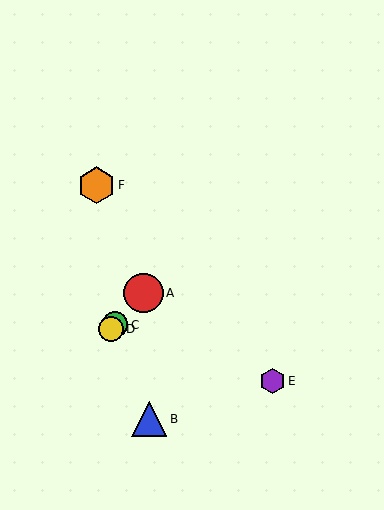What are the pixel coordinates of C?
Object C is at (115, 325).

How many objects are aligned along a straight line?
3 objects (A, C, D) are aligned along a straight line.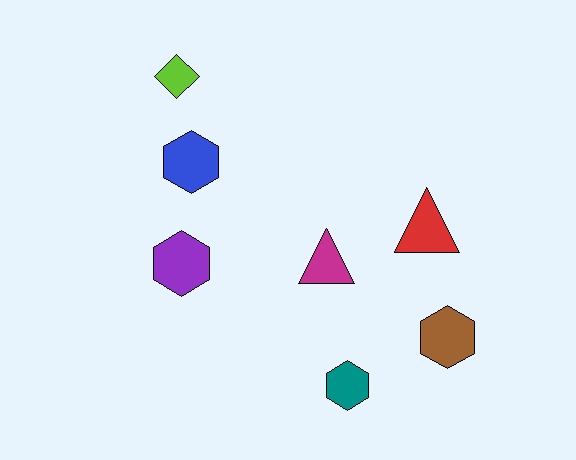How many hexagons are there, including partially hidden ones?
There are 4 hexagons.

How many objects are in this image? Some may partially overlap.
There are 7 objects.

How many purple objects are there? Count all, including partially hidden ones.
There is 1 purple object.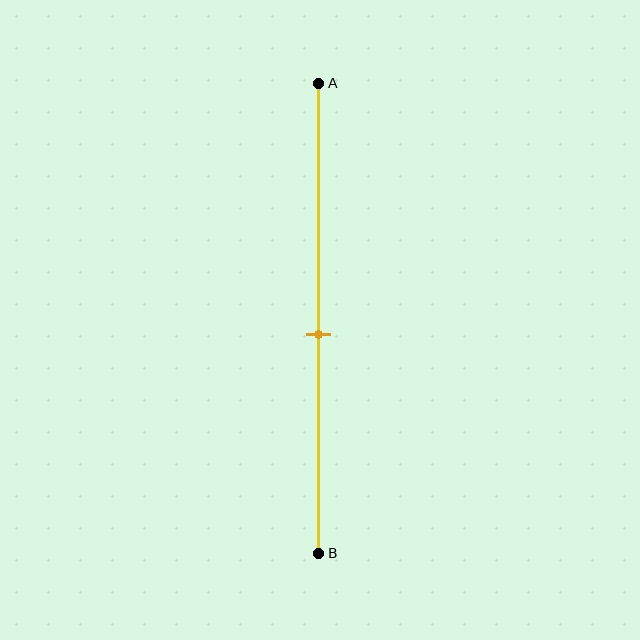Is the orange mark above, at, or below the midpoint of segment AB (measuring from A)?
The orange mark is below the midpoint of segment AB.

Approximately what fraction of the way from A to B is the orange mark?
The orange mark is approximately 55% of the way from A to B.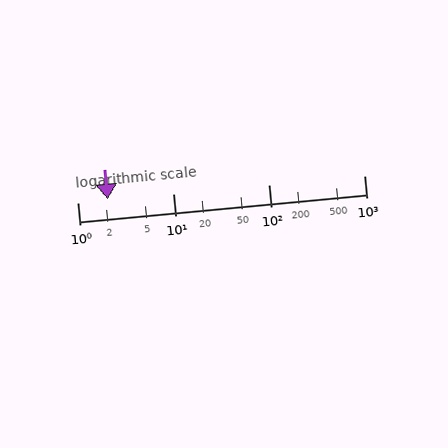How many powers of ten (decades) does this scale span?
The scale spans 3 decades, from 1 to 1000.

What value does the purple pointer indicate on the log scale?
The pointer indicates approximately 2.1.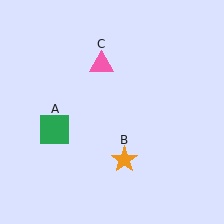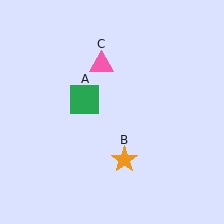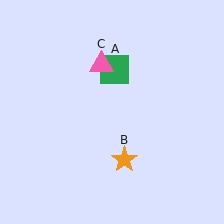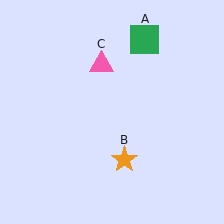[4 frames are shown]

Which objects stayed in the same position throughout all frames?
Orange star (object B) and pink triangle (object C) remained stationary.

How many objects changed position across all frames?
1 object changed position: green square (object A).